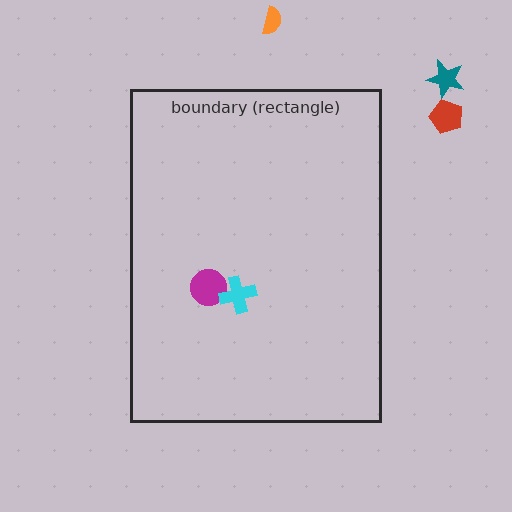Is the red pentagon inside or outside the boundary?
Outside.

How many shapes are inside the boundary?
2 inside, 3 outside.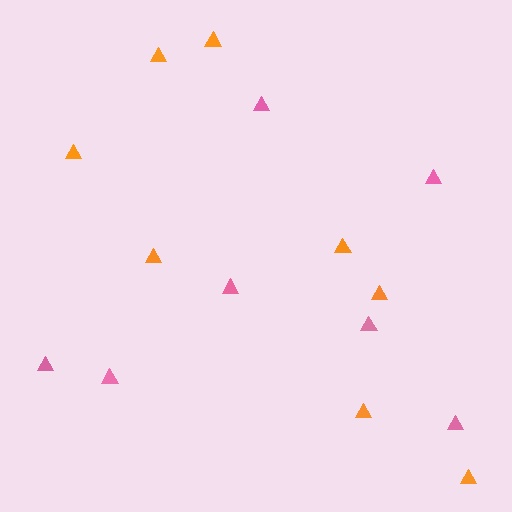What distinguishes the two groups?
There are 2 groups: one group of orange triangles (8) and one group of pink triangles (7).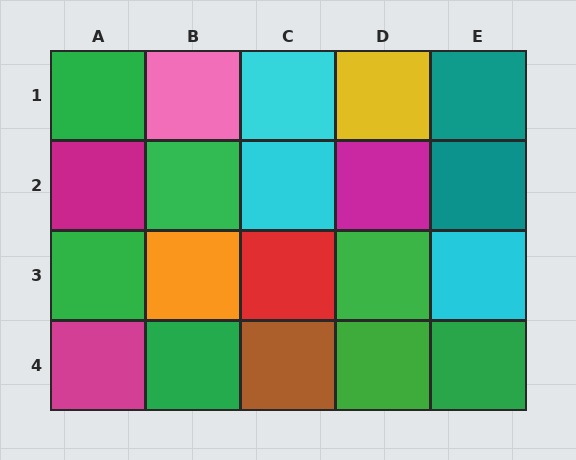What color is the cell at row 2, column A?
Magenta.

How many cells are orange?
1 cell is orange.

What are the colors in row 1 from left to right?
Green, pink, cyan, yellow, teal.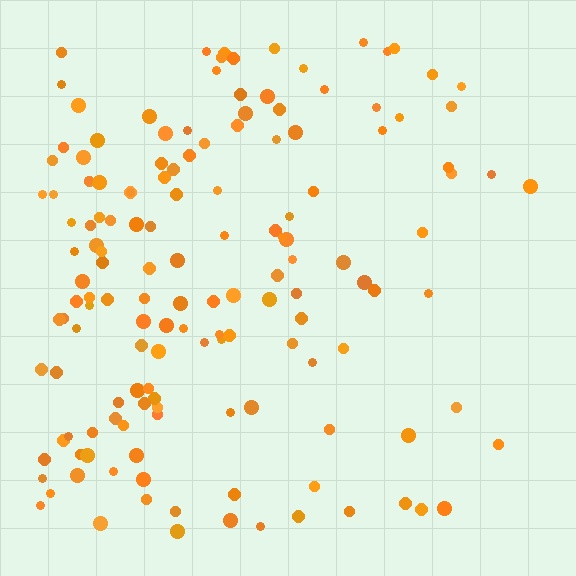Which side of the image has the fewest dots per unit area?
The right.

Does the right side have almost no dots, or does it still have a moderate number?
Still a moderate number, just noticeably fewer than the left.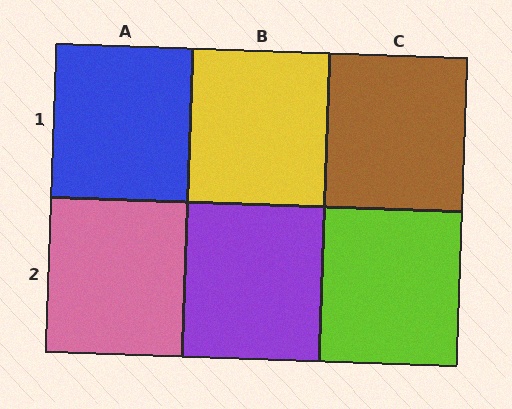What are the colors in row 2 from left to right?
Pink, purple, lime.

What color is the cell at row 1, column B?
Yellow.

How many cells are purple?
1 cell is purple.